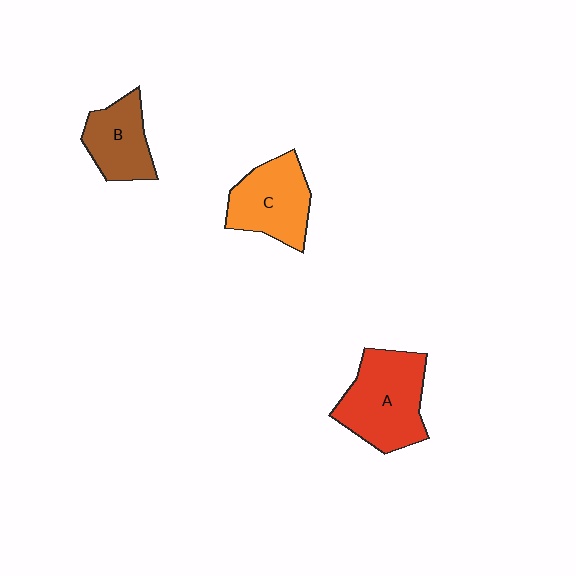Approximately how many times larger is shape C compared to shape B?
Approximately 1.2 times.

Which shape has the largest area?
Shape A (red).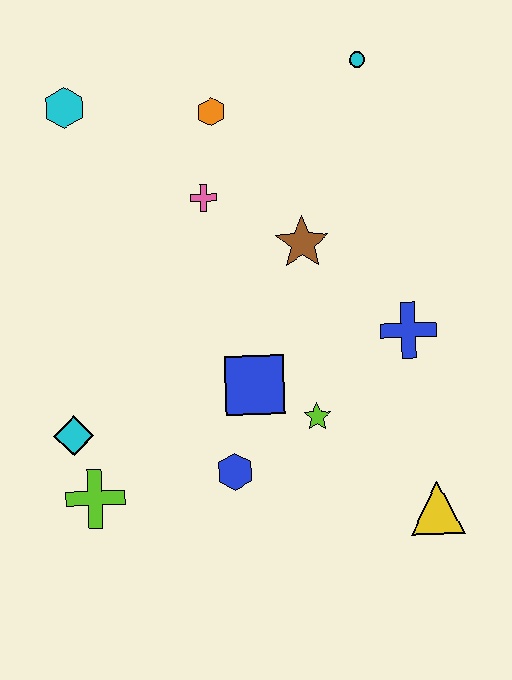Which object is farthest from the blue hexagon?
The cyan circle is farthest from the blue hexagon.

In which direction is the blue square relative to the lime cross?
The blue square is to the right of the lime cross.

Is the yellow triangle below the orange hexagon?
Yes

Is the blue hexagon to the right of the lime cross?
Yes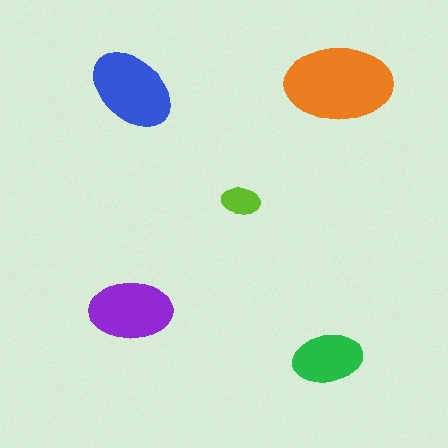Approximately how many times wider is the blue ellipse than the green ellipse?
About 1.5 times wider.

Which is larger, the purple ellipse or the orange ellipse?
The orange one.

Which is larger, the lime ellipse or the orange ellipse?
The orange one.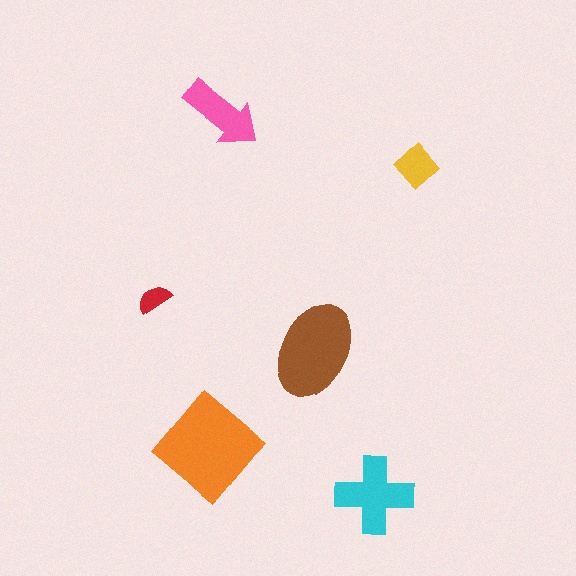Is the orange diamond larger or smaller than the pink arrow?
Larger.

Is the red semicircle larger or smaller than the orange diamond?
Smaller.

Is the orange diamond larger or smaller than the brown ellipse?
Larger.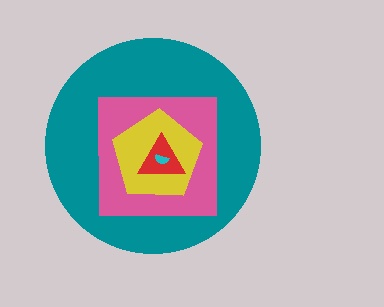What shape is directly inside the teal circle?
The pink square.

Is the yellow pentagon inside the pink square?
Yes.